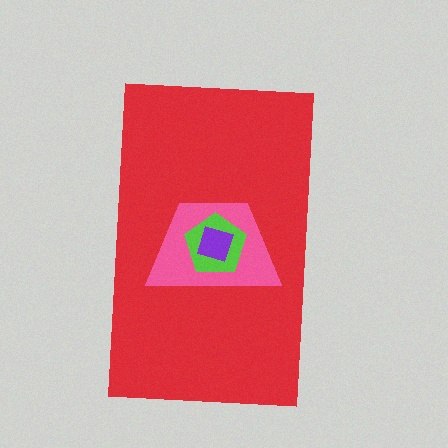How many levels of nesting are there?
4.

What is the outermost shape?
The red rectangle.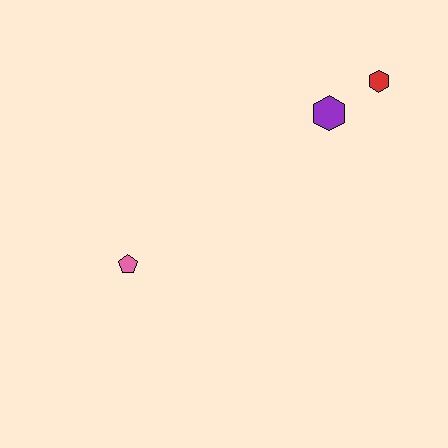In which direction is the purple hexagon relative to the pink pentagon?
The purple hexagon is to the right of the pink pentagon.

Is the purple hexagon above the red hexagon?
No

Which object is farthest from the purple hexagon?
The pink pentagon is farthest from the purple hexagon.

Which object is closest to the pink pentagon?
The purple hexagon is closest to the pink pentagon.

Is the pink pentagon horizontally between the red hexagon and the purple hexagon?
No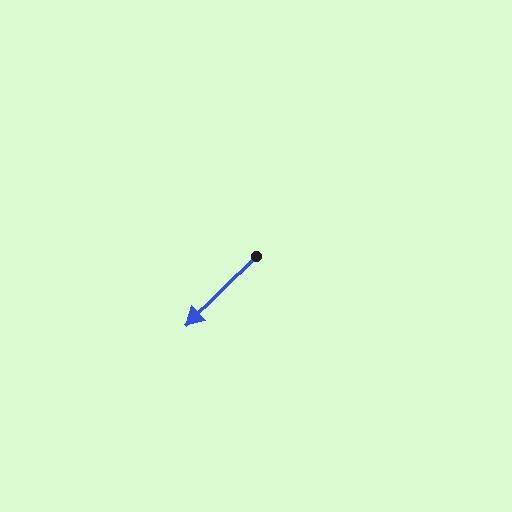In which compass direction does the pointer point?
Southwest.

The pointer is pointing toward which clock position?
Roughly 8 o'clock.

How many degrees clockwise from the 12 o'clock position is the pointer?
Approximately 225 degrees.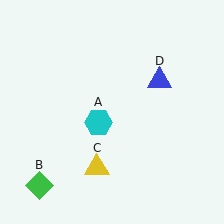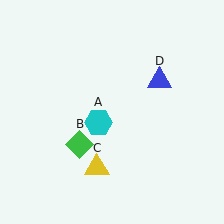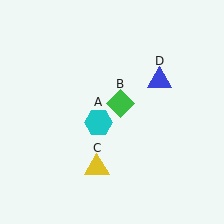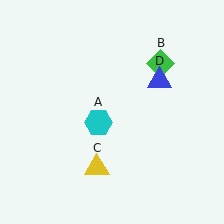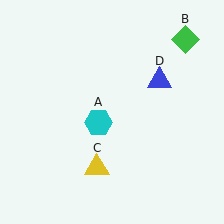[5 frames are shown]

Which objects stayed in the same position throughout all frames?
Cyan hexagon (object A) and yellow triangle (object C) and blue triangle (object D) remained stationary.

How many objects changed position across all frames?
1 object changed position: green diamond (object B).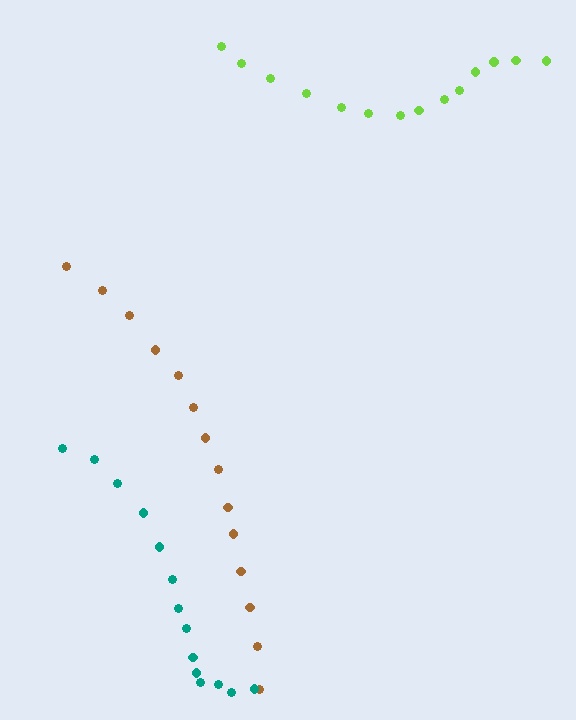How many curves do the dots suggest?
There are 3 distinct paths.